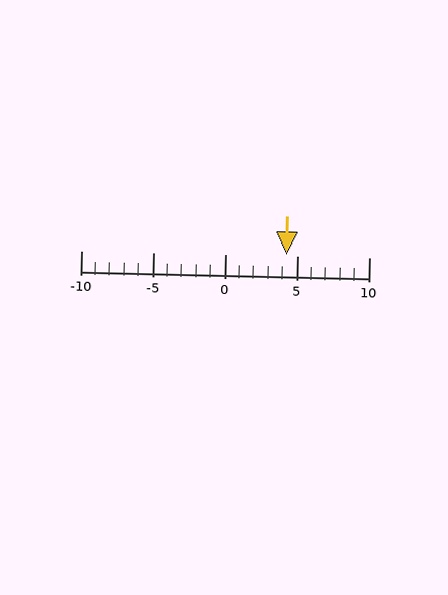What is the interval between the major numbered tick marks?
The major tick marks are spaced 5 units apart.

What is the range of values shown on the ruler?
The ruler shows values from -10 to 10.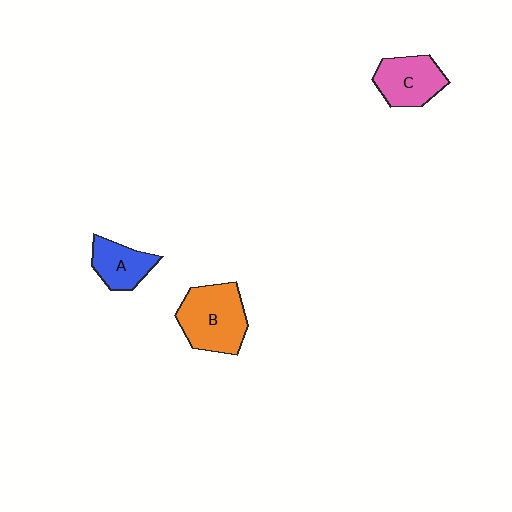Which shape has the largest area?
Shape B (orange).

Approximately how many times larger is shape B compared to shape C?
Approximately 1.3 times.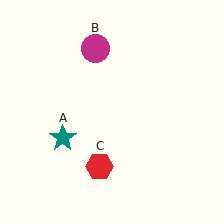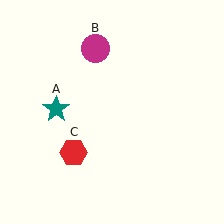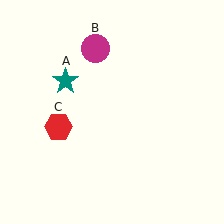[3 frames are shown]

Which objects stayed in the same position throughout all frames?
Magenta circle (object B) remained stationary.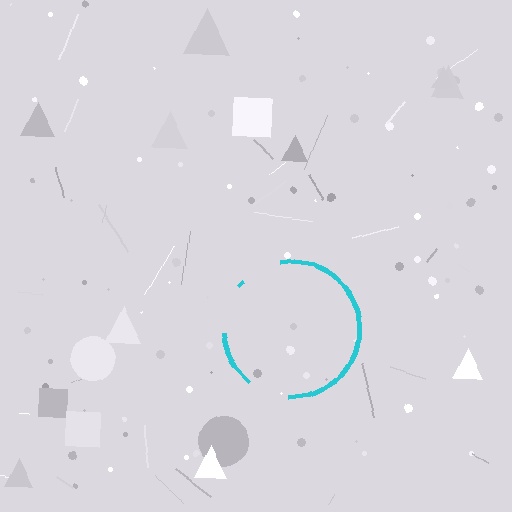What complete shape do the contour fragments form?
The contour fragments form a circle.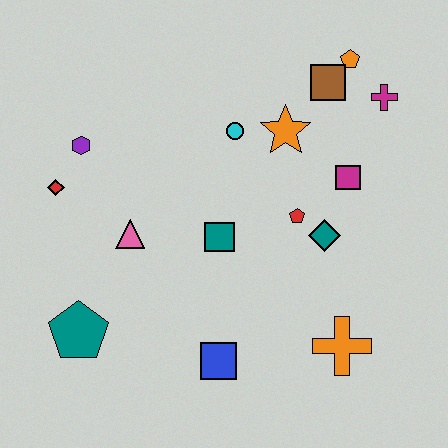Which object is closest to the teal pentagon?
The pink triangle is closest to the teal pentagon.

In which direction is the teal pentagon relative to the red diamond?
The teal pentagon is below the red diamond.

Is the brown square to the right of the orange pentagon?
No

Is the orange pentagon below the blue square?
No